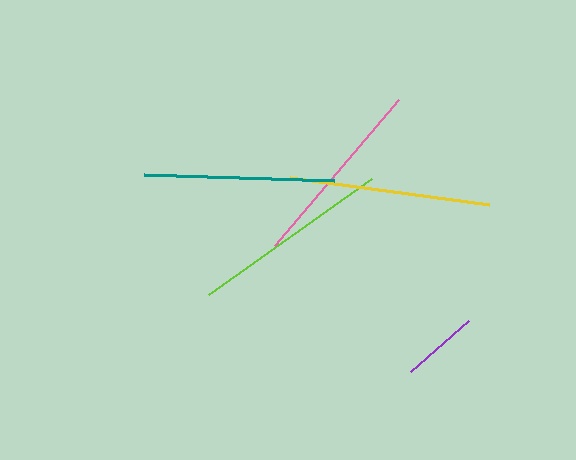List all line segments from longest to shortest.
From longest to shortest: yellow, lime, pink, teal, purple.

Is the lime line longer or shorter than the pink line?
The lime line is longer than the pink line.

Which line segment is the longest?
The yellow line is the longest at approximately 201 pixels.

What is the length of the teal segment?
The teal segment is approximately 190 pixels long.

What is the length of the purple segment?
The purple segment is approximately 77 pixels long.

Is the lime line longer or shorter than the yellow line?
The yellow line is longer than the lime line.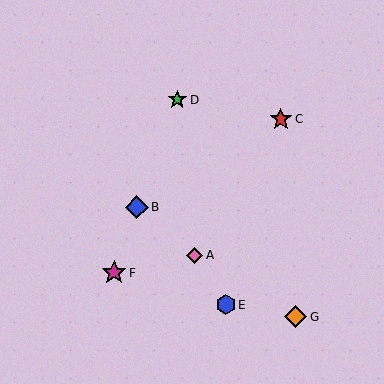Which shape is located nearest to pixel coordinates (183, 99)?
The green star (labeled D) at (177, 100) is nearest to that location.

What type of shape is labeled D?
Shape D is a green star.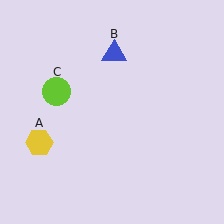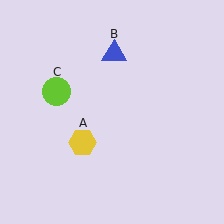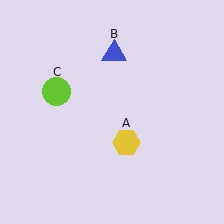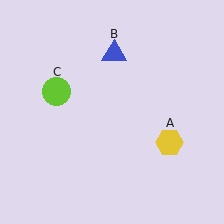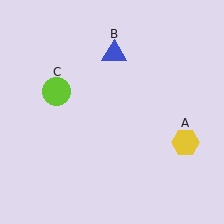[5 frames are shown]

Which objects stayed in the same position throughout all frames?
Blue triangle (object B) and lime circle (object C) remained stationary.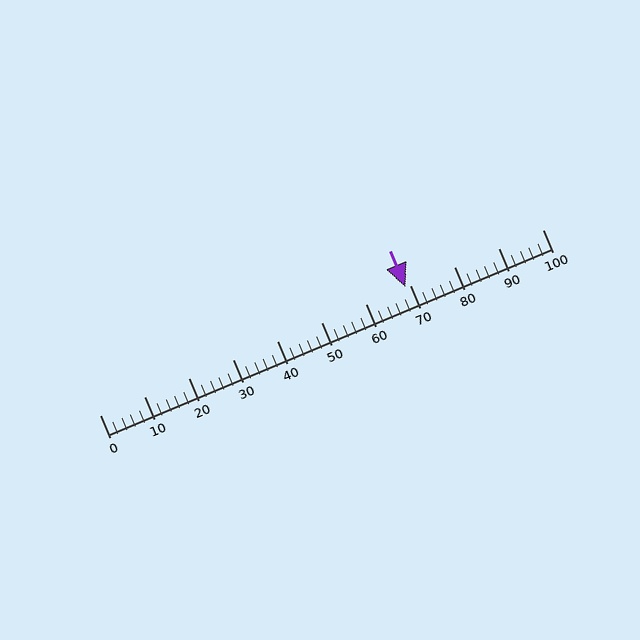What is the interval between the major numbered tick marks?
The major tick marks are spaced 10 units apart.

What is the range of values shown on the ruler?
The ruler shows values from 0 to 100.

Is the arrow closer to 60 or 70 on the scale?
The arrow is closer to 70.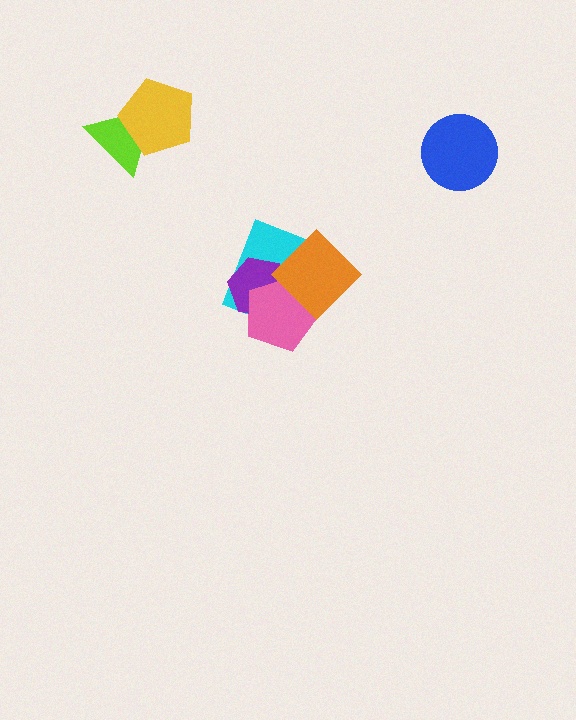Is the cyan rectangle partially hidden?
Yes, it is partially covered by another shape.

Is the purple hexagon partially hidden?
Yes, it is partially covered by another shape.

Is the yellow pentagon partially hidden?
No, no other shape covers it.